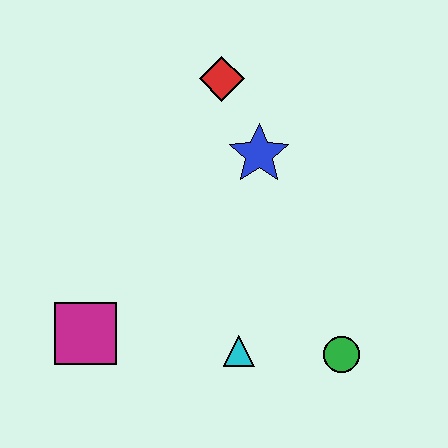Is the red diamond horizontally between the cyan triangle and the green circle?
No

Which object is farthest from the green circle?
The red diamond is farthest from the green circle.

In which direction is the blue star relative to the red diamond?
The blue star is below the red diamond.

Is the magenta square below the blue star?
Yes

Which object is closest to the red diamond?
The blue star is closest to the red diamond.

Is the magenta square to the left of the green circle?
Yes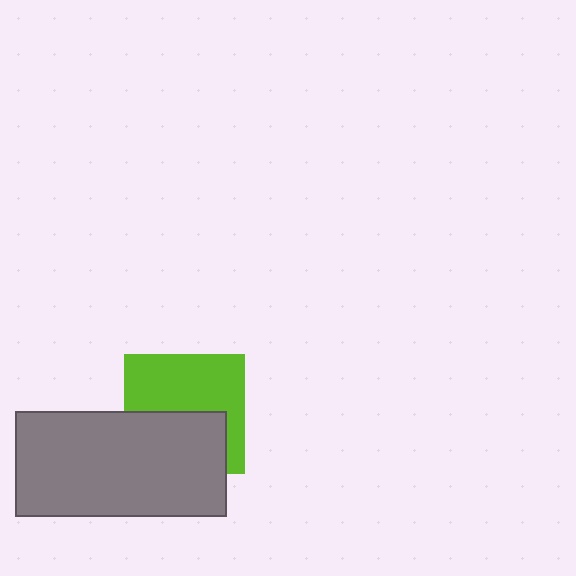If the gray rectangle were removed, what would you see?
You would see the complete lime square.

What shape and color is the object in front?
The object in front is a gray rectangle.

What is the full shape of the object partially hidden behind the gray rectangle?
The partially hidden object is a lime square.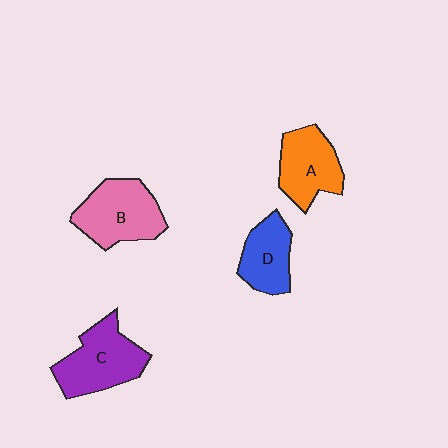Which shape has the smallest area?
Shape D (blue).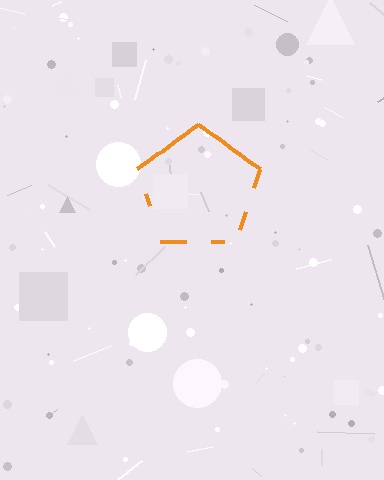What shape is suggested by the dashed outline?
The dashed outline suggests a pentagon.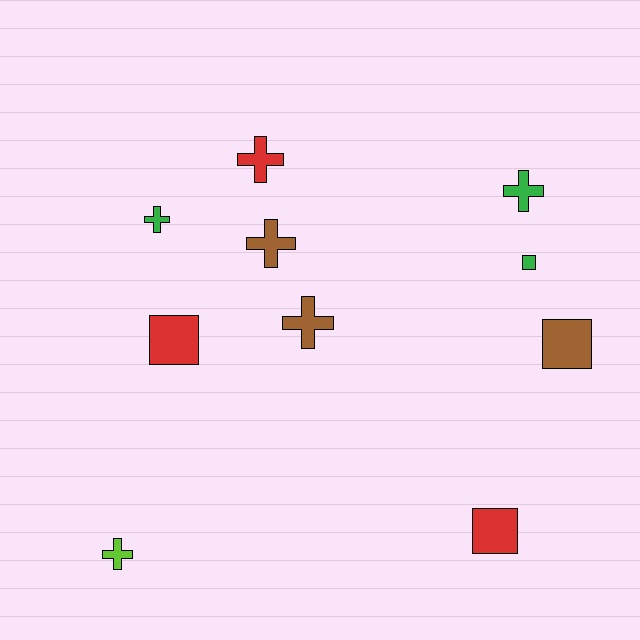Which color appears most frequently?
Red, with 3 objects.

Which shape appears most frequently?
Cross, with 6 objects.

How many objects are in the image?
There are 10 objects.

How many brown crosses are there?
There are 2 brown crosses.